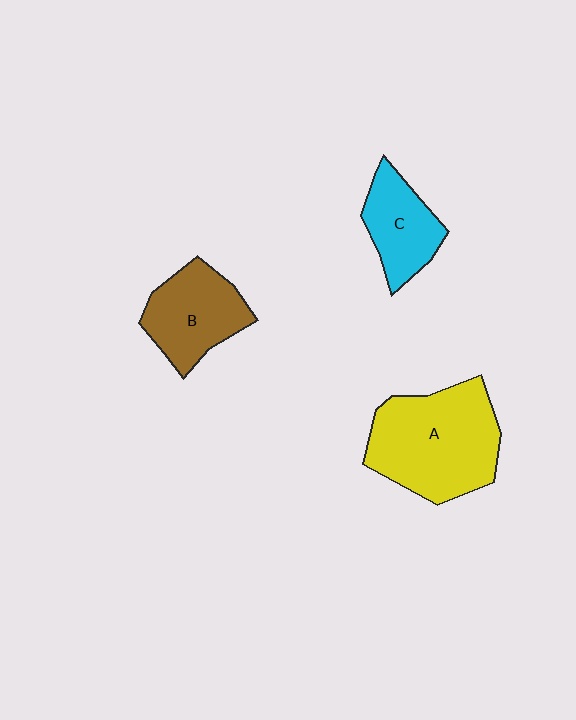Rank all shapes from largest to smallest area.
From largest to smallest: A (yellow), B (brown), C (cyan).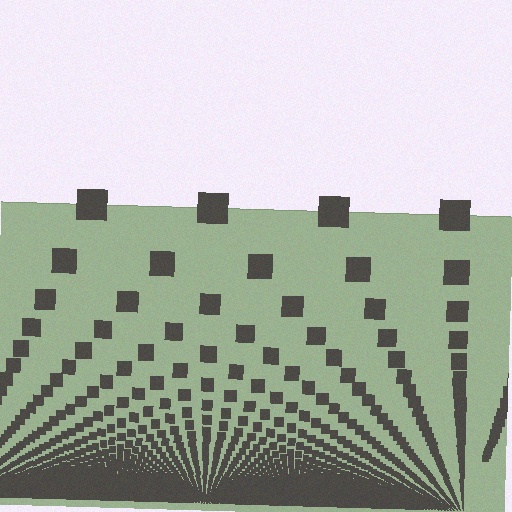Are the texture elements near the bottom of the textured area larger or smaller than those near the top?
Smaller. The gradient is inverted — elements near the bottom are smaller and denser.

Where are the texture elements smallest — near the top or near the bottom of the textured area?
Near the bottom.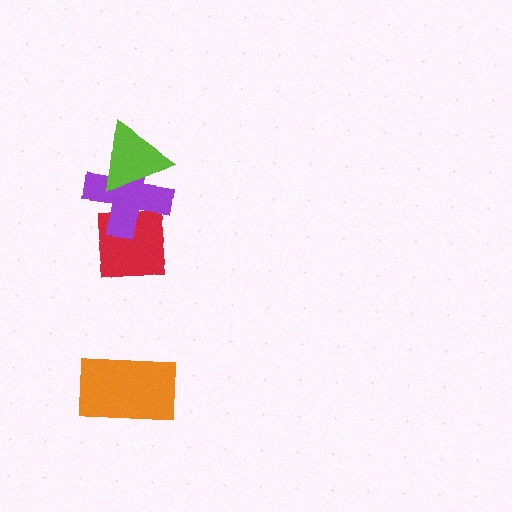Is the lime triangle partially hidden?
No, no other shape covers it.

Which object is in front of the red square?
The purple cross is in front of the red square.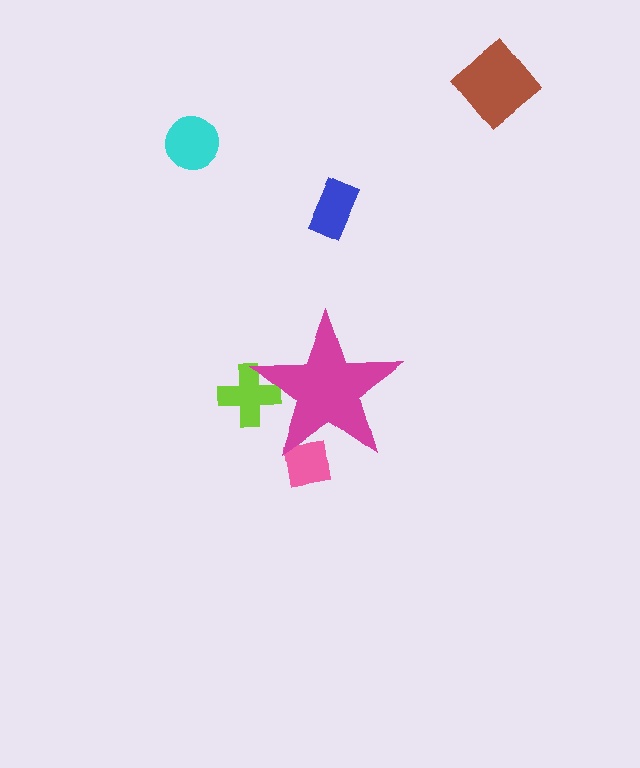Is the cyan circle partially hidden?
No, the cyan circle is fully visible.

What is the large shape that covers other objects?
A magenta star.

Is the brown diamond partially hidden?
No, the brown diamond is fully visible.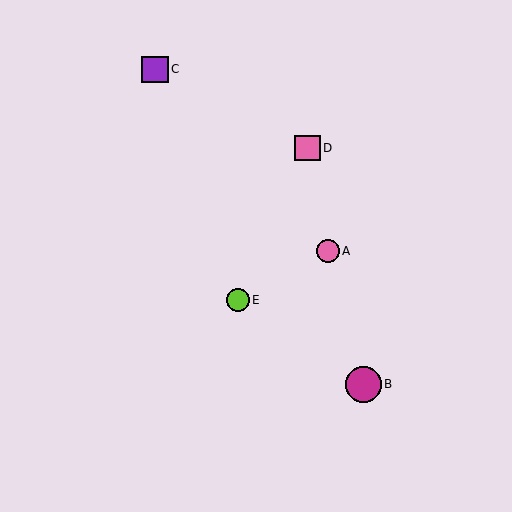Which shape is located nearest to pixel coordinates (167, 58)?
The purple square (labeled C) at (155, 69) is nearest to that location.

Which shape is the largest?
The magenta circle (labeled B) is the largest.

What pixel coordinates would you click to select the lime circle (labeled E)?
Click at (238, 300) to select the lime circle E.